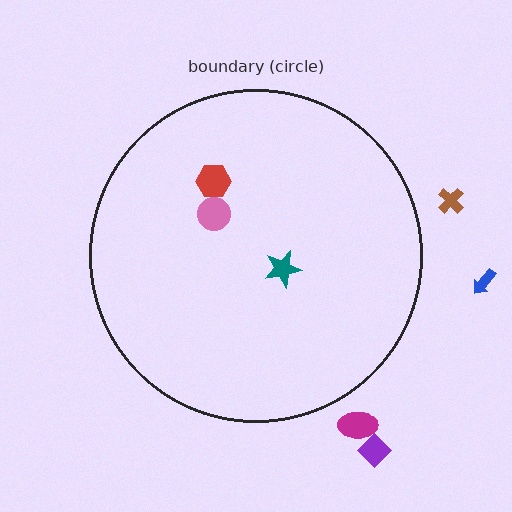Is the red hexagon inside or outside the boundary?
Inside.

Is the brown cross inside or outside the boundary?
Outside.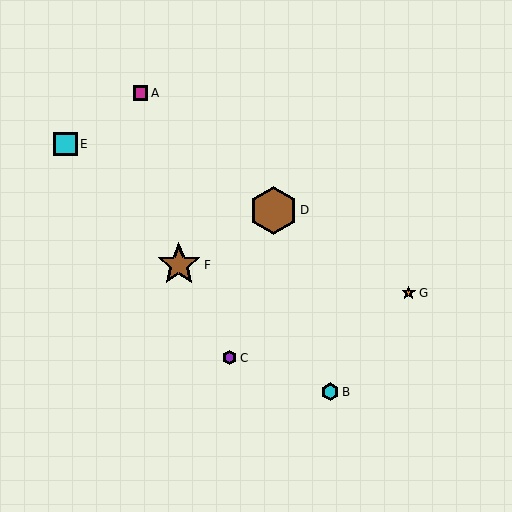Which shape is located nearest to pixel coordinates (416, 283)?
The orange star (labeled G) at (409, 293) is nearest to that location.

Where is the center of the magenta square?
The center of the magenta square is at (141, 93).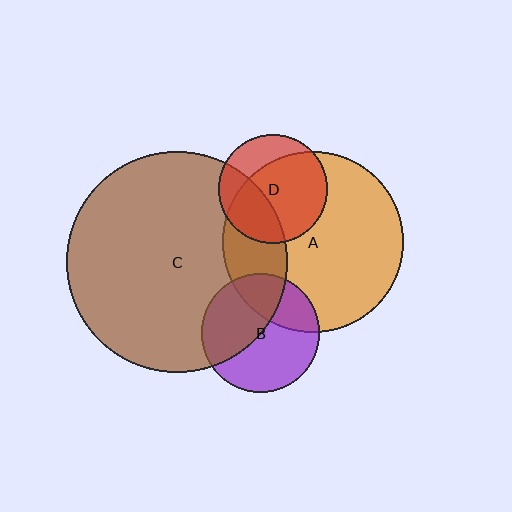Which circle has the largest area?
Circle C (brown).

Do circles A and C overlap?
Yes.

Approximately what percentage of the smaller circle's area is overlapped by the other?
Approximately 25%.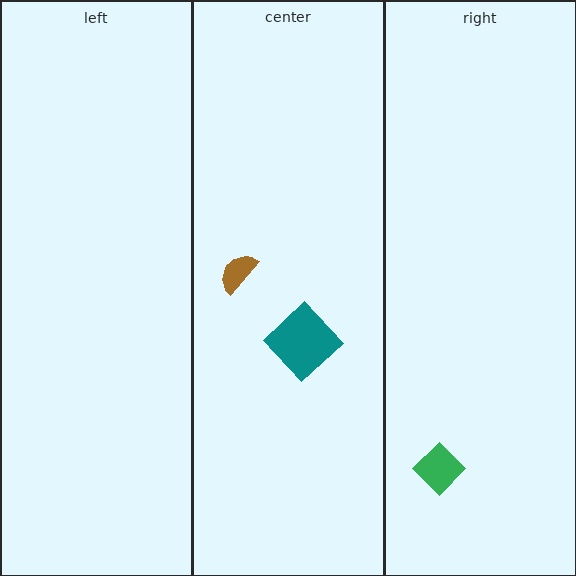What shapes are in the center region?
The brown semicircle, the teal diamond.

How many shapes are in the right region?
1.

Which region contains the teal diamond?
The center region.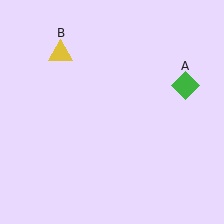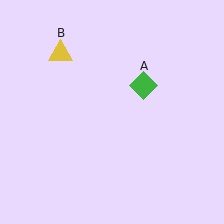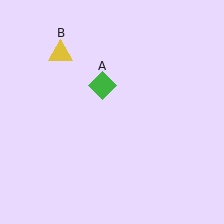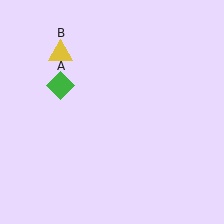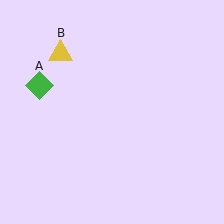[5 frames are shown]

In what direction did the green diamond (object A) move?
The green diamond (object A) moved left.